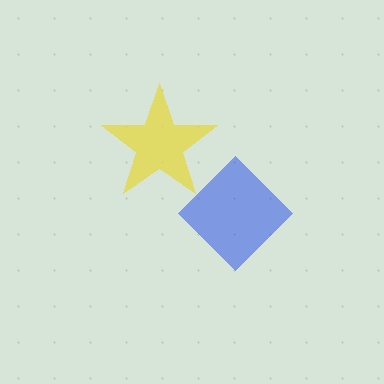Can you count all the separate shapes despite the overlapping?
Yes, there are 2 separate shapes.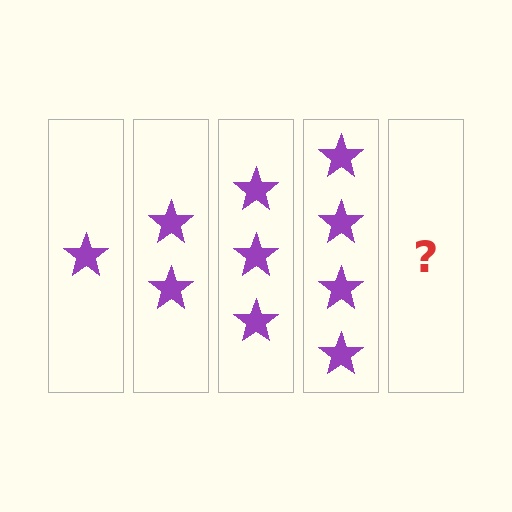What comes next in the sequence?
The next element should be 5 stars.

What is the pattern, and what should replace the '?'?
The pattern is that each step adds one more star. The '?' should be 5 stars.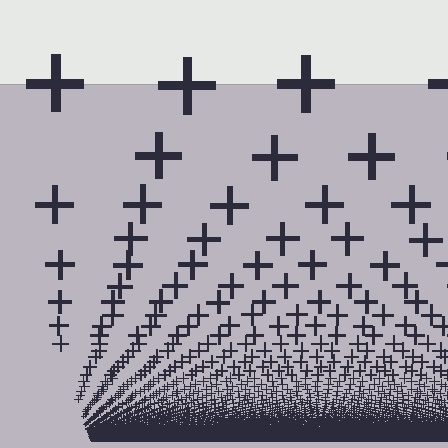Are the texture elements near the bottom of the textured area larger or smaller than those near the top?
Smaller. The gradient is inverted — elements near the bottom are smaller and denser.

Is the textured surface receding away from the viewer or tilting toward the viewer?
The surface appears to tilt toward the viewer. Texture elements get larger and sparser toward the top.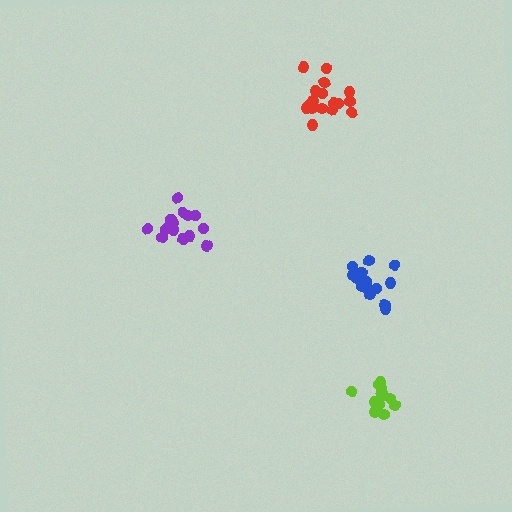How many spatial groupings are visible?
There are 4 spatial groupings.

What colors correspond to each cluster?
The clusters are colored: purple, red, lime, blue.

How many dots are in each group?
Group 1: 16 dots, Group 2: 17 dots, Group 3: 14 dots, Group 4: 17 dots (64 total).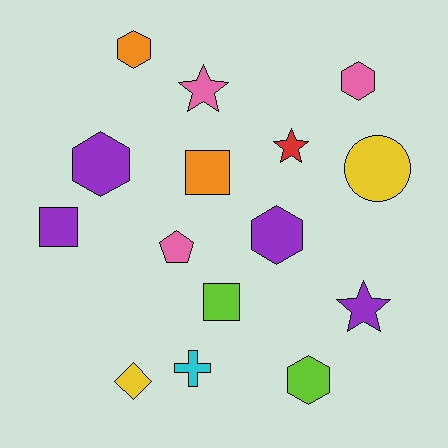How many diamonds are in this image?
There is 1 diamond.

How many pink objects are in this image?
There are 3 pink objects.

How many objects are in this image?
There are 15 objects.